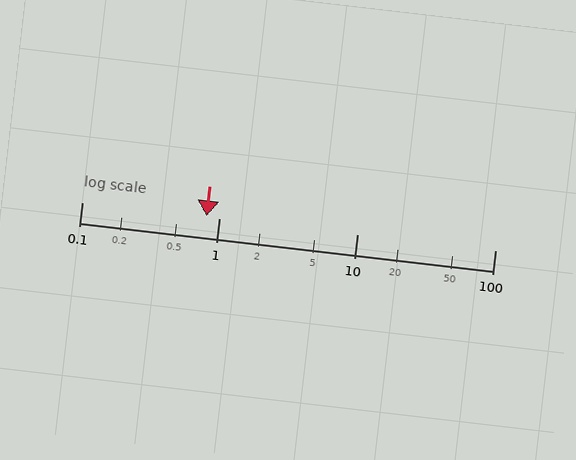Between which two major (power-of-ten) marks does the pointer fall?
The pointer is between 0.1 and 1.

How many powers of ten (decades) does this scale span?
The scale spans 3 decades, from 0.1 to 100.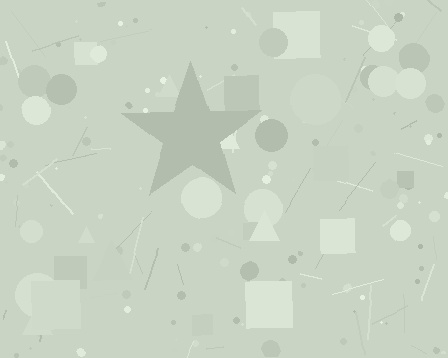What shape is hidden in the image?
A star is hidden in the image.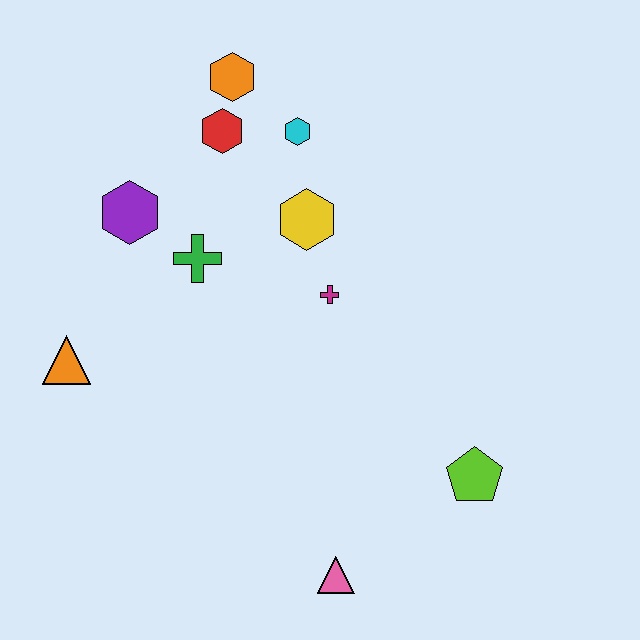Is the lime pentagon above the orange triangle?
No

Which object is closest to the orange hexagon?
The red hexagon is closest to the orange hexagon.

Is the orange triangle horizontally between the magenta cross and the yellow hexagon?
No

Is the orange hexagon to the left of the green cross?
No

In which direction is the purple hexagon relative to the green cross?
The purple hexagon is to the left of the green cross.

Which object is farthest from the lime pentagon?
The orange hexagon is farthest from the lime pentagon.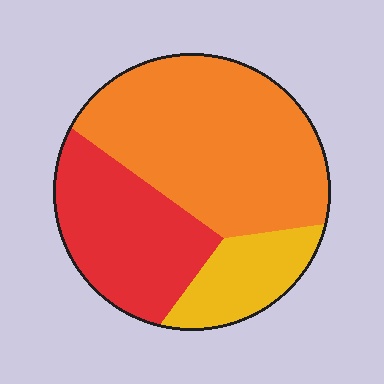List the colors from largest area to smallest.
From largest to smallest: orange, red, yellow.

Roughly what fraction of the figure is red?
Red takes up between a quarter and a half of the figure.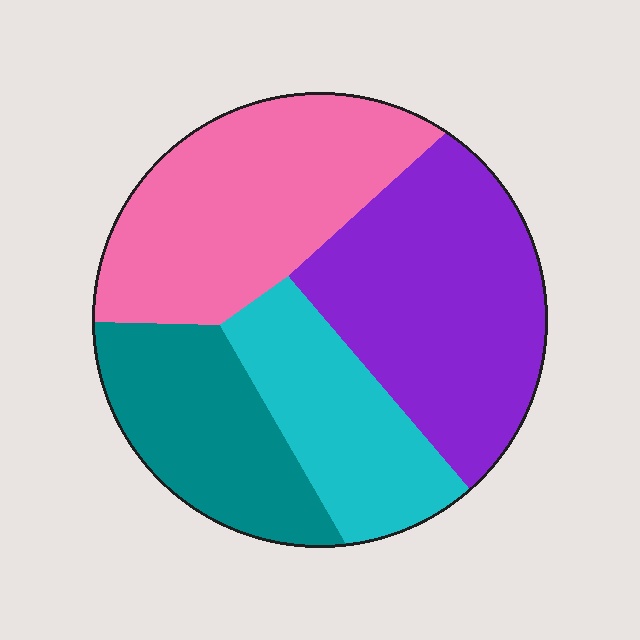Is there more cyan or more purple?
Purple.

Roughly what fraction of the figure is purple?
Purple takes up between a quarter and a half of the figure.